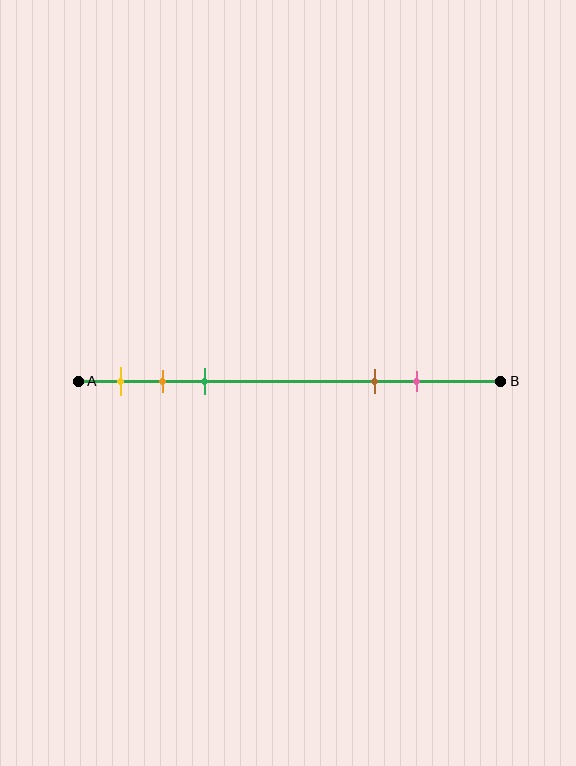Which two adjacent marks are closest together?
The orange and green marks are the closest adjacent pair.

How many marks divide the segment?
There are 5 marks dividing the segment.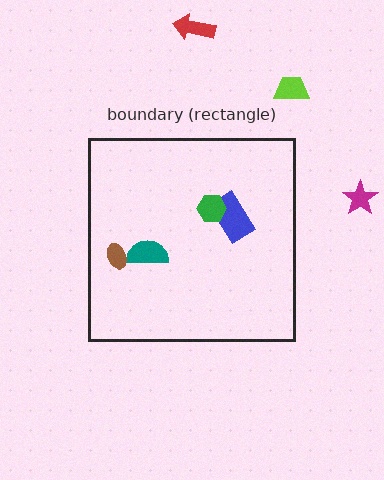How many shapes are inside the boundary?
4 inside, 3 outside.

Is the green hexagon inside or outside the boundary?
Inside.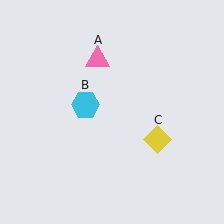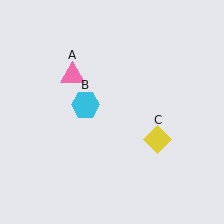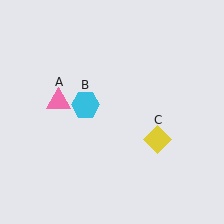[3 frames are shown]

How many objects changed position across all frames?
1 object changed position: pink triangle (object A).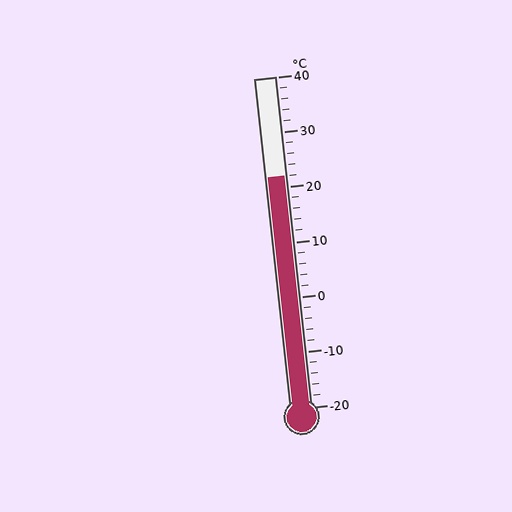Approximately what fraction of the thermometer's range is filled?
The thermometer is filled to approximately 70% of its range.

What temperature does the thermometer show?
The thermometer shows approximately 22°C.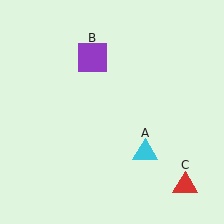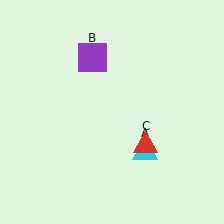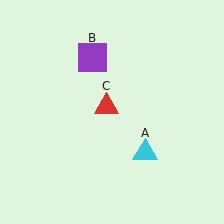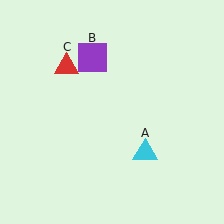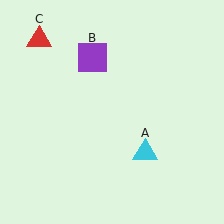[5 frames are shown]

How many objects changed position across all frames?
1 object changed position: red triangle (object C).